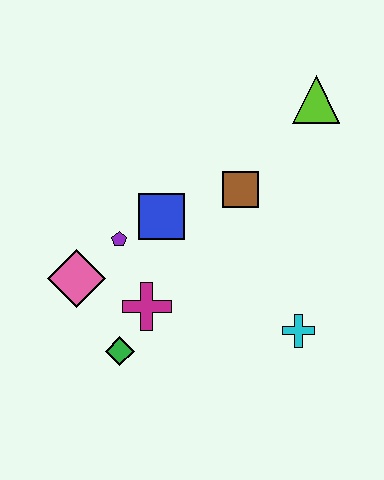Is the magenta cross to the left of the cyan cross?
Yes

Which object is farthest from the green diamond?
The lime triangle is farthest from the green diamond.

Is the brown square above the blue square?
Yes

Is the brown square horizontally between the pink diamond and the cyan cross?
Yes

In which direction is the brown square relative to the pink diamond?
The brown square is to the right of the pink diamond.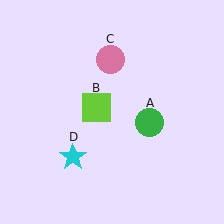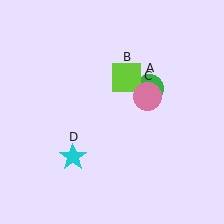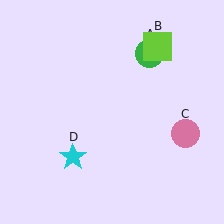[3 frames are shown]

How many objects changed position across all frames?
3 objects changed position: green circle (object A), lime square (object B), pink circle (object C).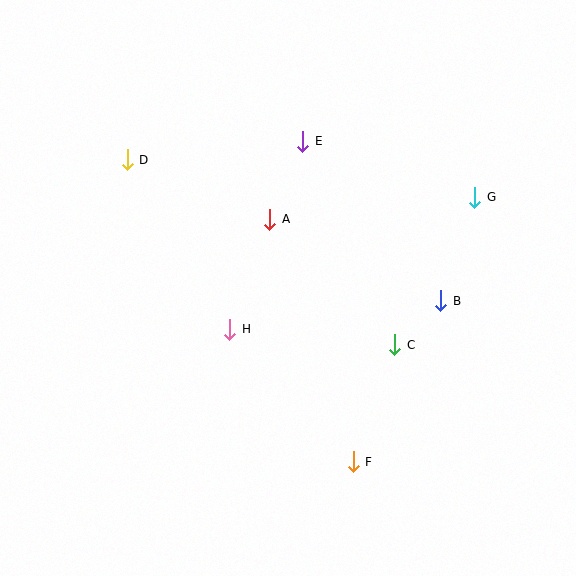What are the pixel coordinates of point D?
Point D is at (127, 160).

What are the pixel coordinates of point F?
Point F is at (353, 462).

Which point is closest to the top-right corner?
Point G is closest to the top-right corner.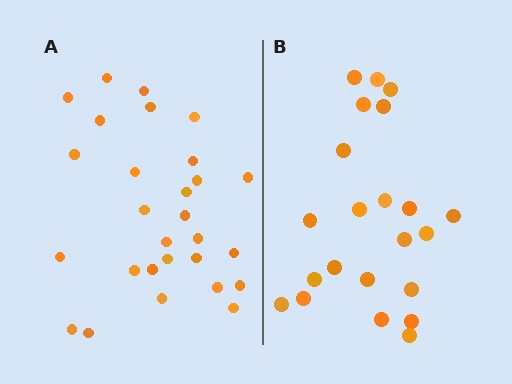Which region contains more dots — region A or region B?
Region A (the left region) has more dots.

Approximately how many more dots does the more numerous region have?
Region A has about 6 more dots than region B.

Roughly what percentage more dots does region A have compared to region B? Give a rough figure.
About 25% more.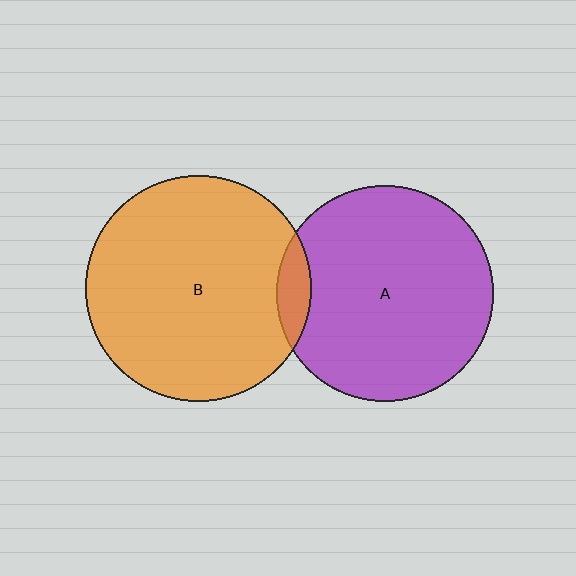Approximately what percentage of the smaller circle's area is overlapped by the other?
Approximately 10%.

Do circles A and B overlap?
Yes.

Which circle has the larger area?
Circle B (orange).